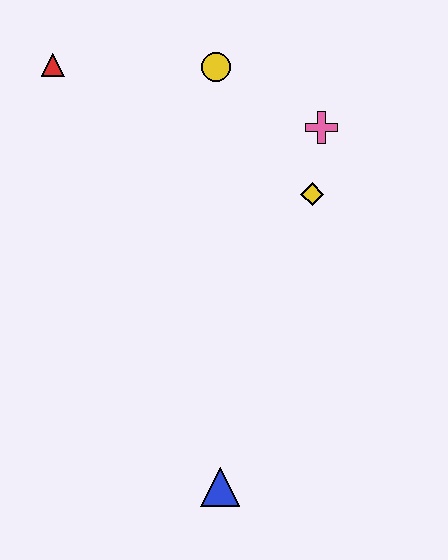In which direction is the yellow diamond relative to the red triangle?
The yellow diamond is to the right of the red triangle.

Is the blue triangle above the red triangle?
No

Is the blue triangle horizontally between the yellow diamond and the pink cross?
No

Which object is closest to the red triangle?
The yellow circle is closest to the red triangle.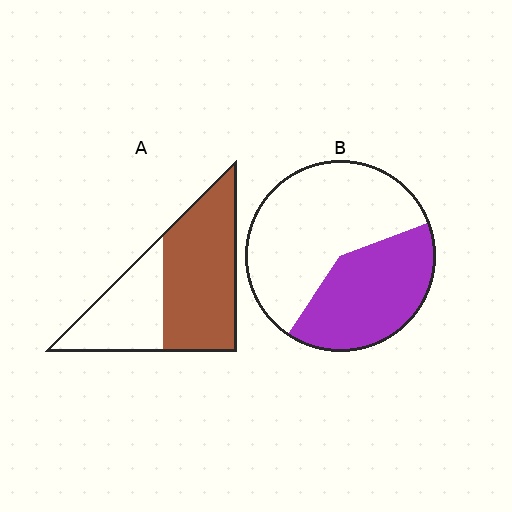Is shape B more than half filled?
No.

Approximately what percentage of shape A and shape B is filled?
A is approximately 60% and B is approximately 40%.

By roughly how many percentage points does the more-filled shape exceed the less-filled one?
By roughly 20 percentage points (A over B).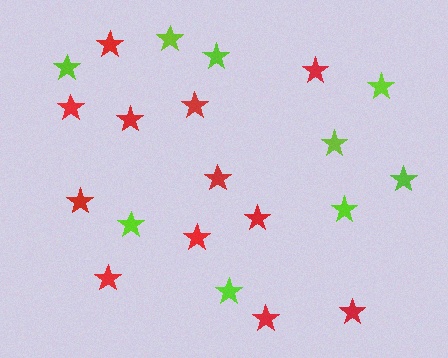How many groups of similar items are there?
There are 2 groups: one group of red stars (12) and one group of lime stars (9).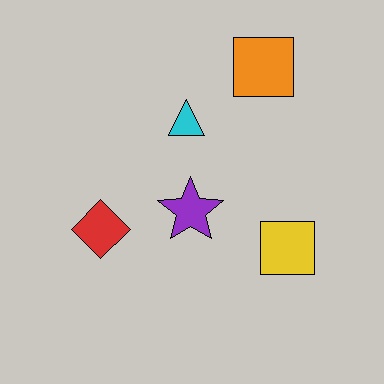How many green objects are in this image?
There are no green objects.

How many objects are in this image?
There are 5 objects.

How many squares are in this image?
There are 2 squares.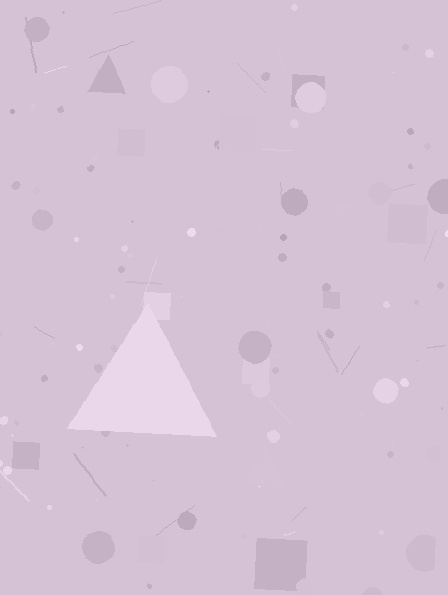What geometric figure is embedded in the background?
A triangle is embedded in the background.